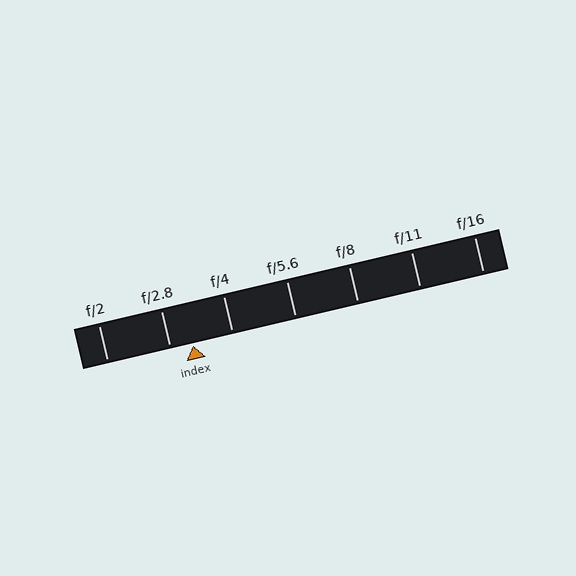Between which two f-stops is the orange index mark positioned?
The index mark is between f/2.8 and f/4.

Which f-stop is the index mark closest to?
The index mark is closest to f/2.8.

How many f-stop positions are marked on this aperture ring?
There are 7 f-stop positions marked.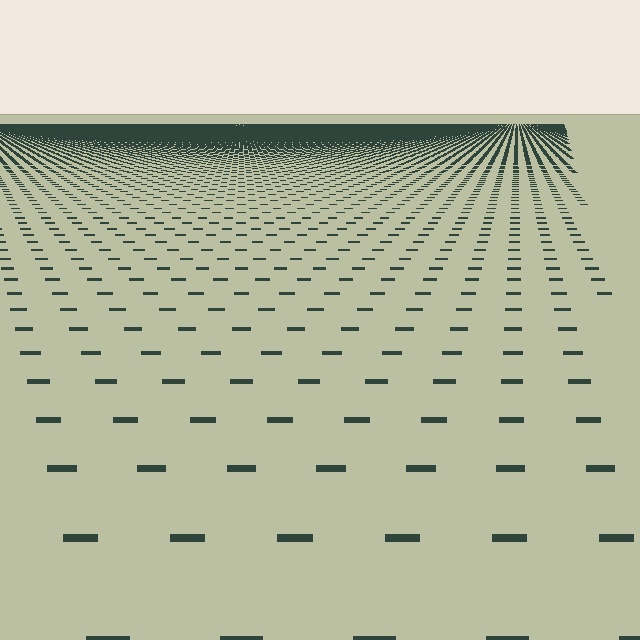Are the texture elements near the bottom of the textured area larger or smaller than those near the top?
Larger. Near the bottom, elements are closer to the viewer and appear at a bigger on-screen size.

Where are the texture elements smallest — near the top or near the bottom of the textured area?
Near the top.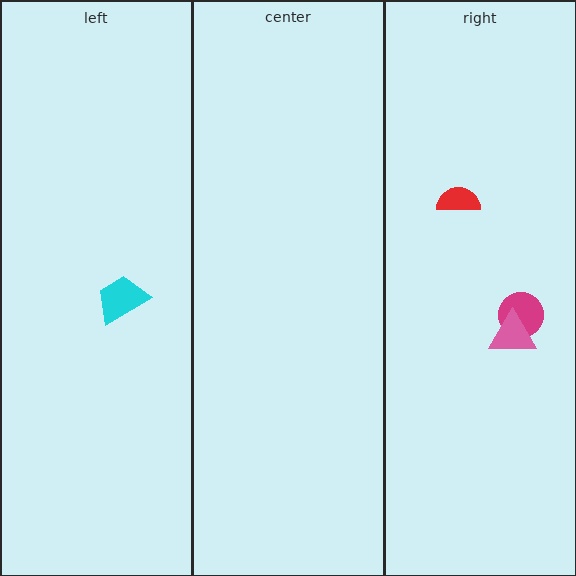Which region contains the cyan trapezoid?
The left region.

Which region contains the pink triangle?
The right region.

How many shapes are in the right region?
3.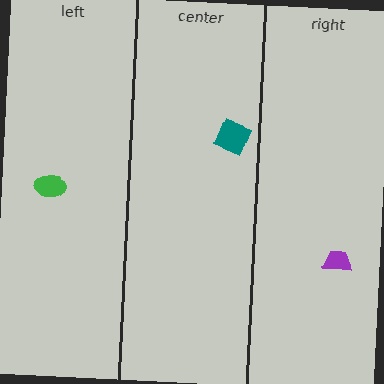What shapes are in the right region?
The purple trapezoid.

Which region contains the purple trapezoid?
The right region.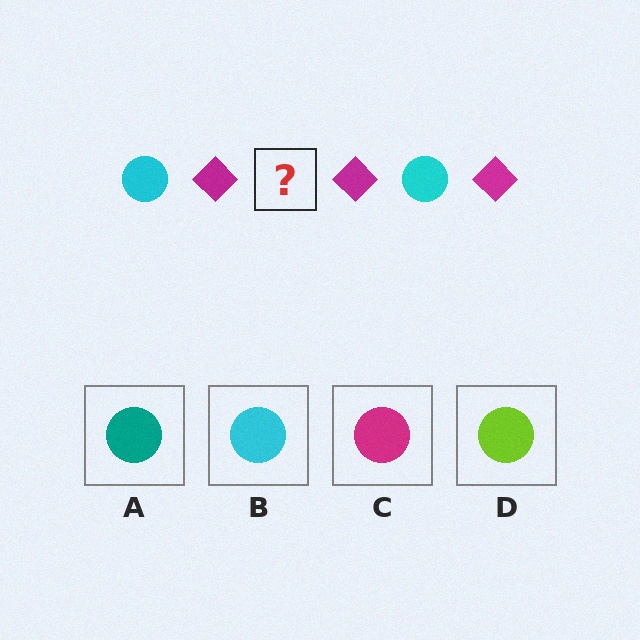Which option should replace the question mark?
Option B.